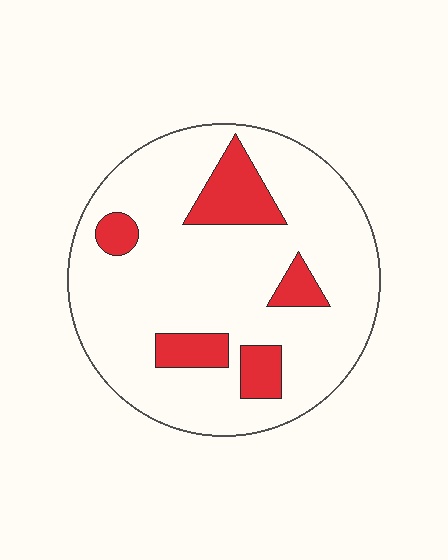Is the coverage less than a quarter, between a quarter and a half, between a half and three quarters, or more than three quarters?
Less than a quarter.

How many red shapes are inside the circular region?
5.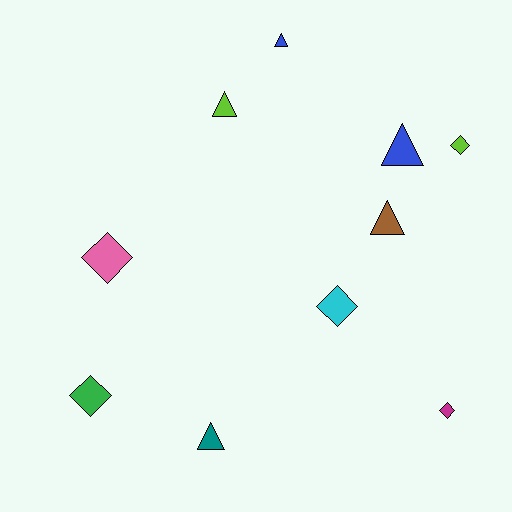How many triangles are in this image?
There are 5 triangles.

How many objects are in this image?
There are 10 objects.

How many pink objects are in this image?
There is 1 pink object.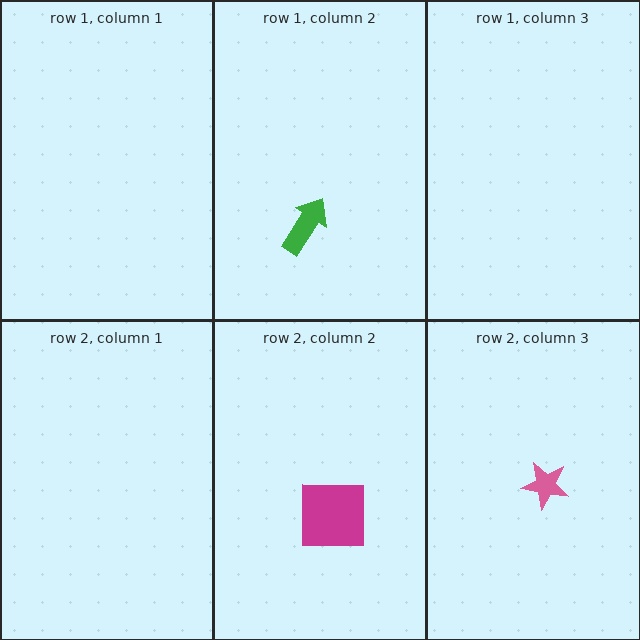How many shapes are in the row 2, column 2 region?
1.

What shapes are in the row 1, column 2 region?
The green arrow.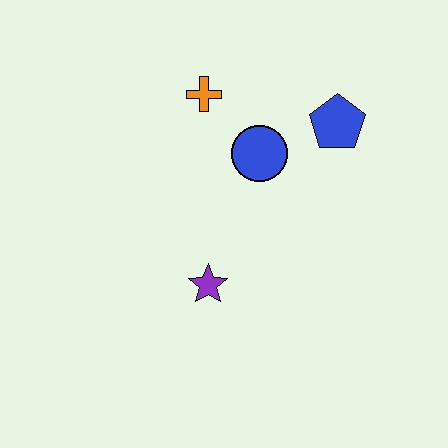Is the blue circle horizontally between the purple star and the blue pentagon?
Yes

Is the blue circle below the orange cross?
Yes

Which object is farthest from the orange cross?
The purple star is farthest from the orange cross.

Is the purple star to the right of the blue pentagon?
No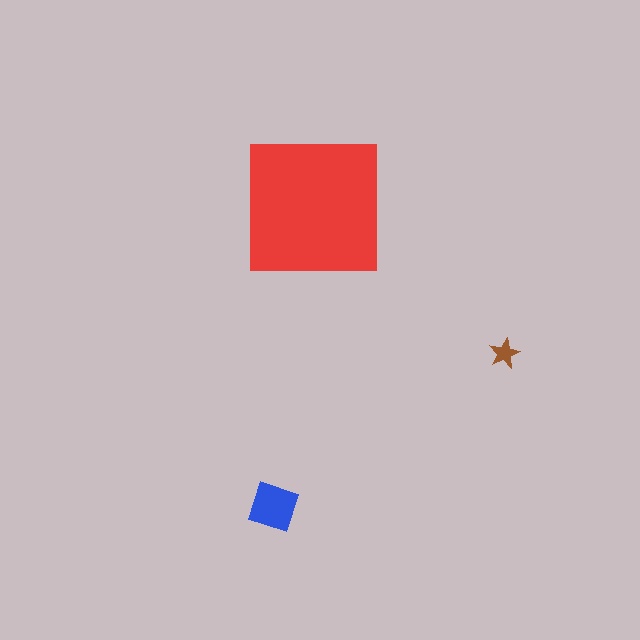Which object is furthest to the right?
The brown star is rightmost.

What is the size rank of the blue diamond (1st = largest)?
2nd.